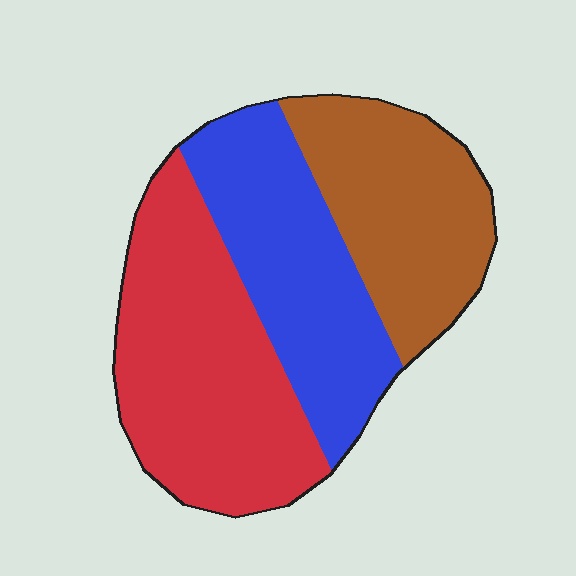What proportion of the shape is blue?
Blue takes up about one third (1/3) of the shape.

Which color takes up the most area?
Red, at roughly 40%.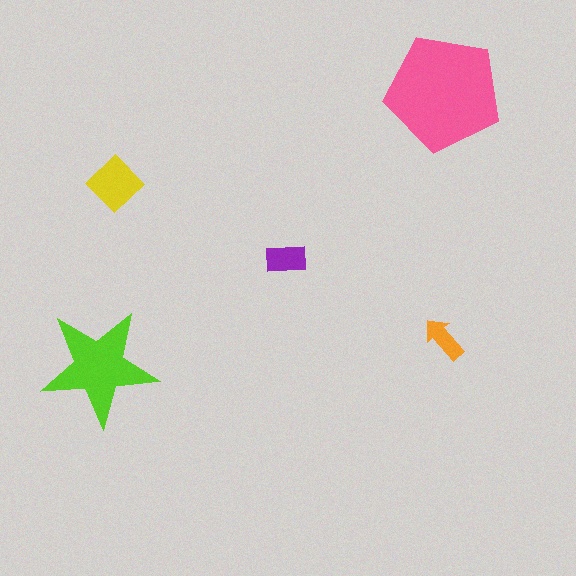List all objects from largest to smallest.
The pink pentagon, the lime star, the yellow diamond, the purple rectangle, the orange arrow.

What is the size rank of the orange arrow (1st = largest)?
5th.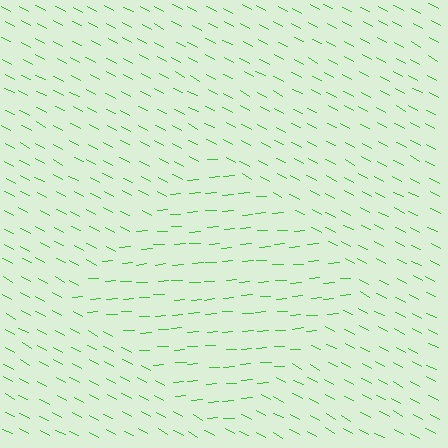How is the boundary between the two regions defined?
The boundary is defined purely by a change in line orientation (approximately 31 degrees difference). All lines are the same color and thickness.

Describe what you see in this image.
The image is filled with small green line segments. A diamond region in the image has lines oriented differently from the surrounding lines, creating a visible texture boundary.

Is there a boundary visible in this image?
Yes, there is a texture boundary formed by a change in line orientation.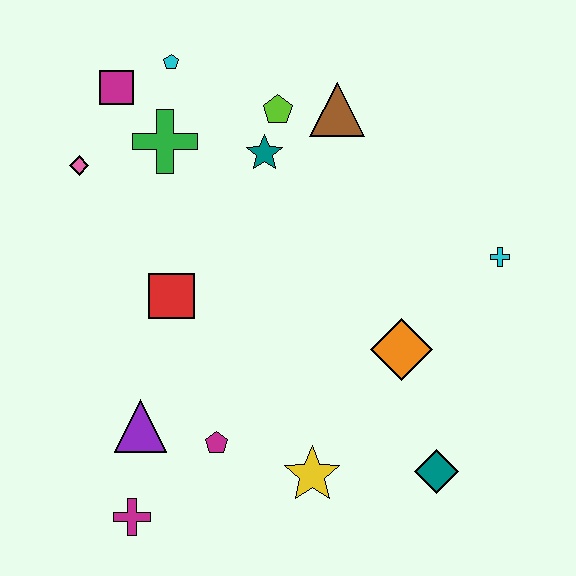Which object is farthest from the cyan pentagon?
The teal diamond is farthest from the cyan pentagon.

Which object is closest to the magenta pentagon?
The purple triangle is closest to the magenta pentagon.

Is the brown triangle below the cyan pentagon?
Yes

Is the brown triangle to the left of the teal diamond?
Yes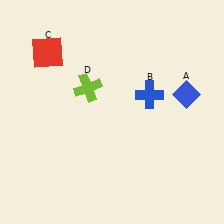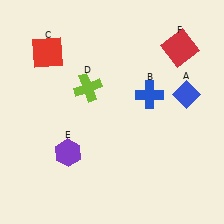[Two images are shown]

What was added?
A purple hexagon (E), a red square (F) were added in Image 2.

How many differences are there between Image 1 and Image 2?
There are 2 differences between the two images.